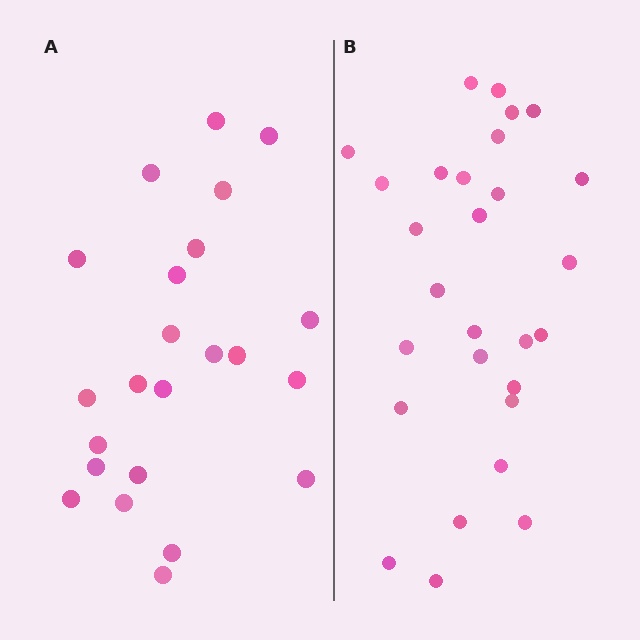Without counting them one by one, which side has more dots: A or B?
Region B (the right region) has more dots.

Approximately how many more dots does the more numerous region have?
Region B has about 5 more dots than region A.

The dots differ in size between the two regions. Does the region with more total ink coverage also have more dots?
No. Region A has more total ink coverage because its dots are larger, but region B actually contains more individual dots. Total area can be misleading — the number of items is what matters here.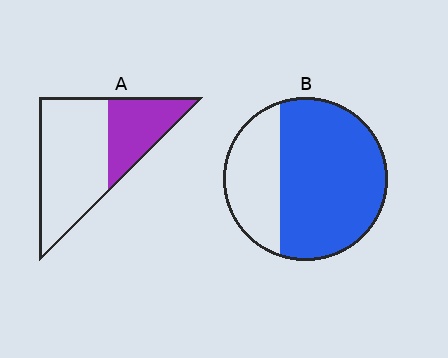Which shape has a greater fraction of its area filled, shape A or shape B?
Shape B.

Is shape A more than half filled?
No.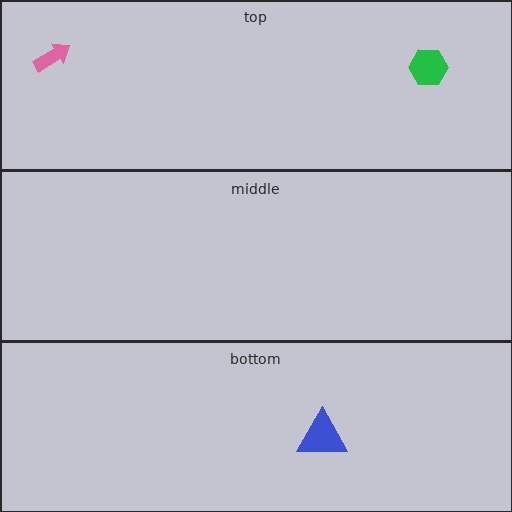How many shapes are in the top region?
2.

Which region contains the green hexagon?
The top region.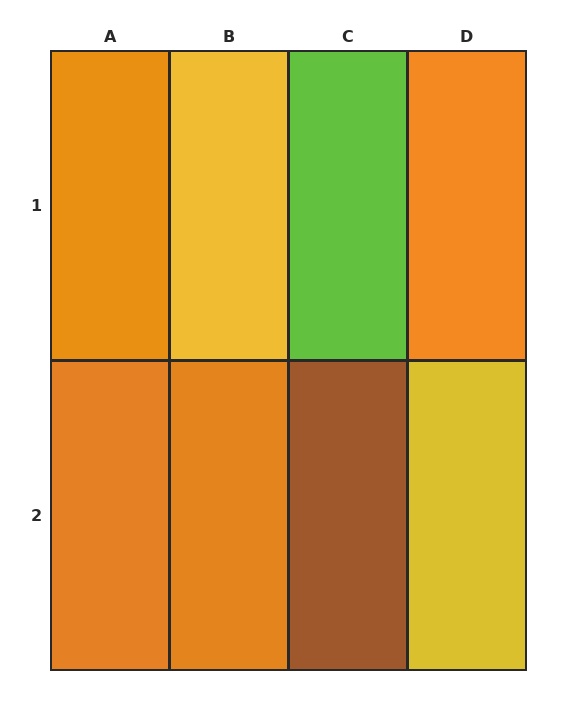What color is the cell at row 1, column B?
Yellow.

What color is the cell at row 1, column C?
Lime.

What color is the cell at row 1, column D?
Orange.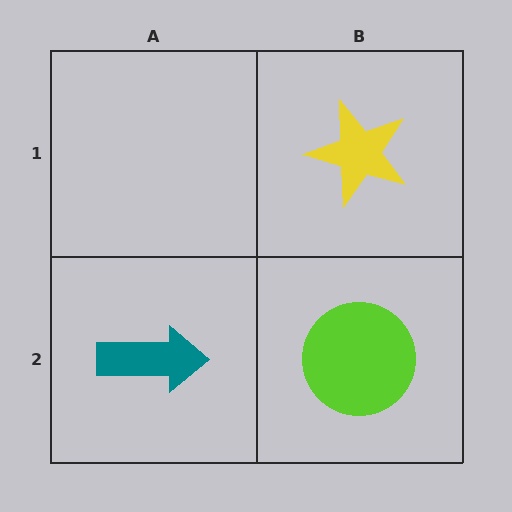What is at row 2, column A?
A teal arrow.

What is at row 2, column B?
A lime circle.